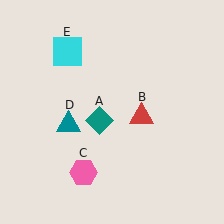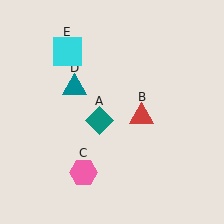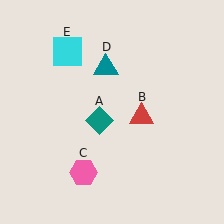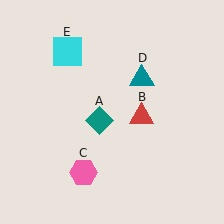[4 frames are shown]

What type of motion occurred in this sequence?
The teal triangle (object D) rotated clockwise around the center of the scene.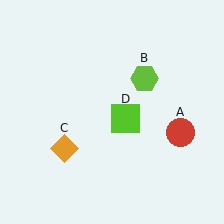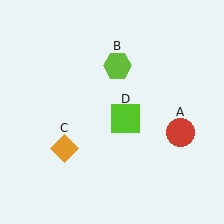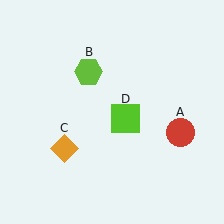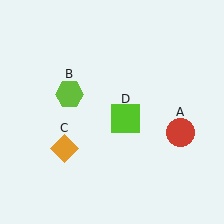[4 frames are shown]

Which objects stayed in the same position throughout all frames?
Red circle (object A) and orange diamond (object C) and lime square (object D) remained stationary.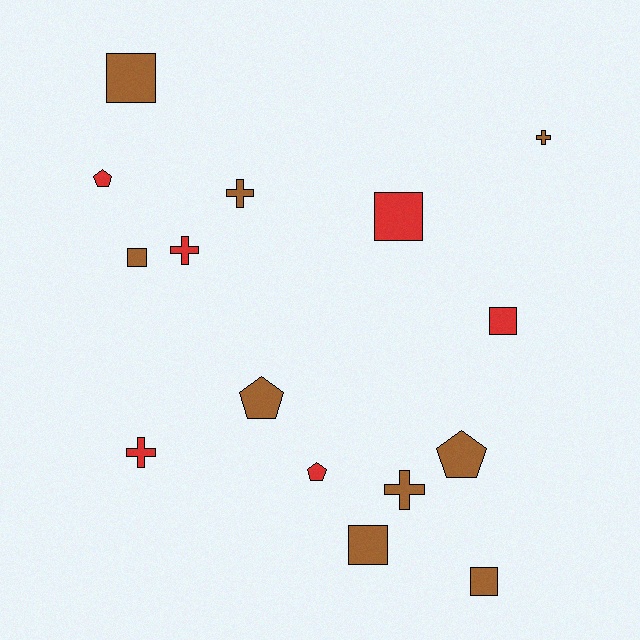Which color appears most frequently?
Brown, with 9 objects.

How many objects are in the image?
There are 15 objects.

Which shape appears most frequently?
Square, with 6 objects.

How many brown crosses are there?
There are 3 brown crosses.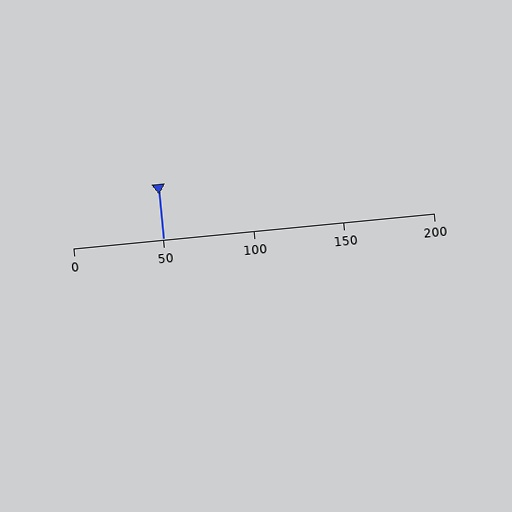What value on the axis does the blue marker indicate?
The marker indicates approximately 50.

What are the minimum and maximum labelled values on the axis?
The axis runs from 0 to 200.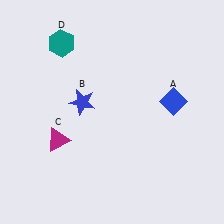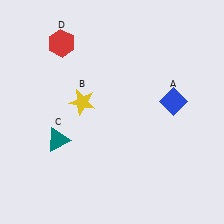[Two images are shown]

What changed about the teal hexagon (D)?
In Image 1, D is teal. In Image 2, it changed to red.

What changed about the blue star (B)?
In Image 1, B is blue. In Image 2, it changed to yellow.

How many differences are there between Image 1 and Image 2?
There are 3 differences between the two images.